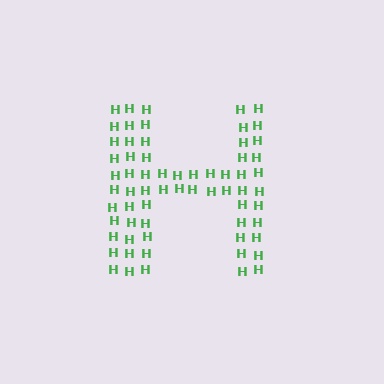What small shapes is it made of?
It is made of small letter H's.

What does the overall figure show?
The overall figure shows the letter H.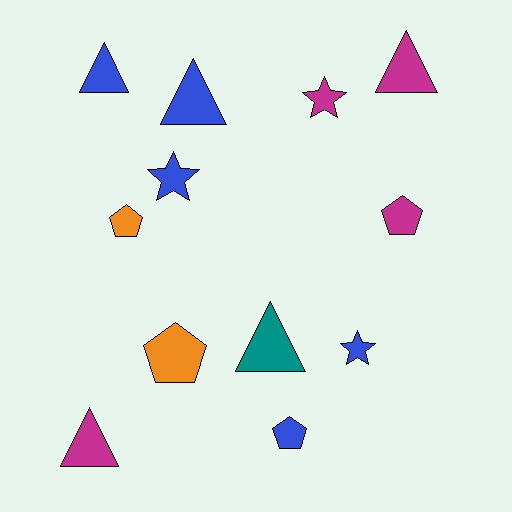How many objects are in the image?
There are 12 objects.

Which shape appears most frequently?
Triangle, with 5 objects.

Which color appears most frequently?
Blue, with 5 objects.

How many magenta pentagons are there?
There is 1 magenta pentagon.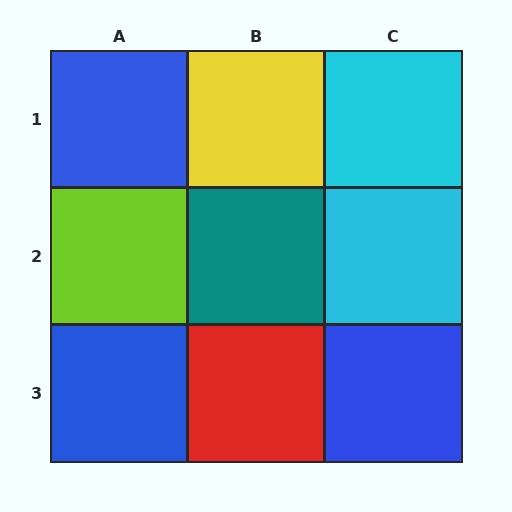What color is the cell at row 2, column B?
Teal.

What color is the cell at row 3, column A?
Blue.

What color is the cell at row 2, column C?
Cyan.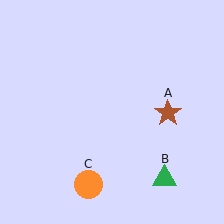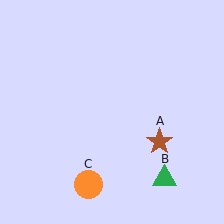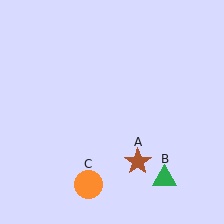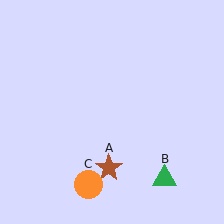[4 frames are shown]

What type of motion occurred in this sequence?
The brown star (object A) rotated clockwise around the center of the scene.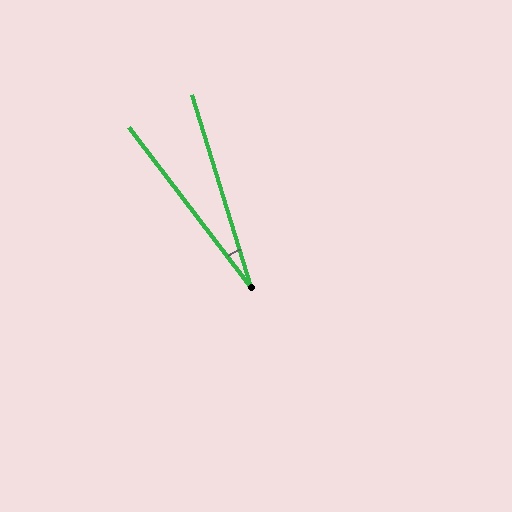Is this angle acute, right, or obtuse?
It is acute.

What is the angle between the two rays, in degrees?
Approximately 20 degrees.